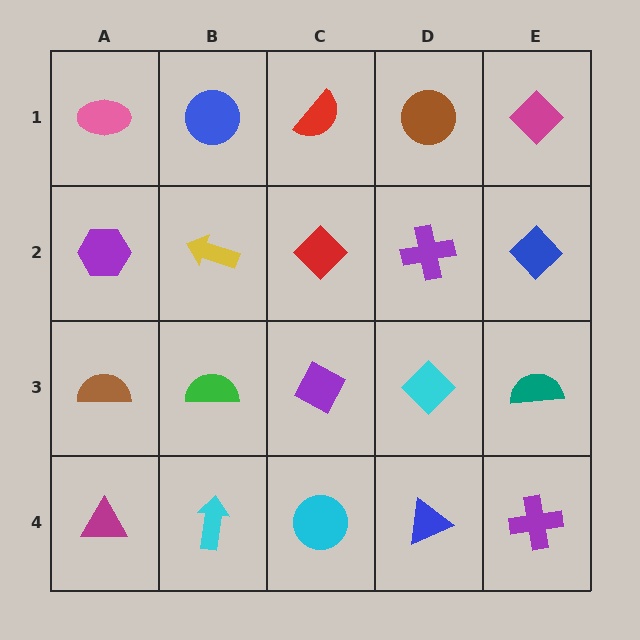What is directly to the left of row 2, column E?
A purple cross.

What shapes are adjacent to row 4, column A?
A brown semicircle (row 3, column A), a cyan arrow (row 4, column B).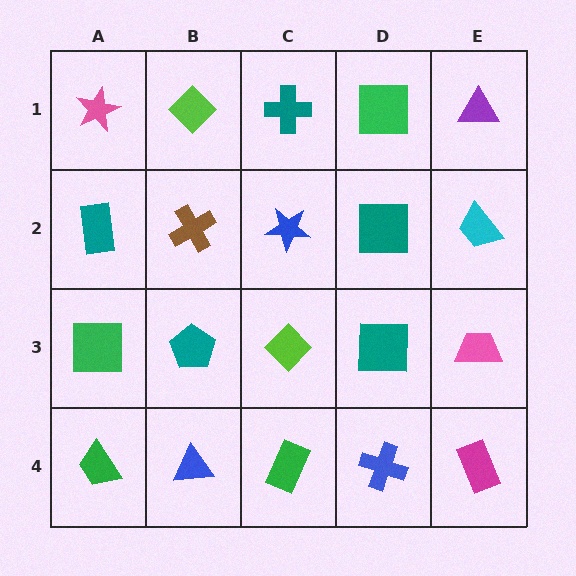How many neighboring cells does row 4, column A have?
2.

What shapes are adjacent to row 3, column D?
A teal square (row 2, column D), a blue cross (row 4, column D), a lime diamond (row 3, column C), a pink trapezoid (row 3, column E).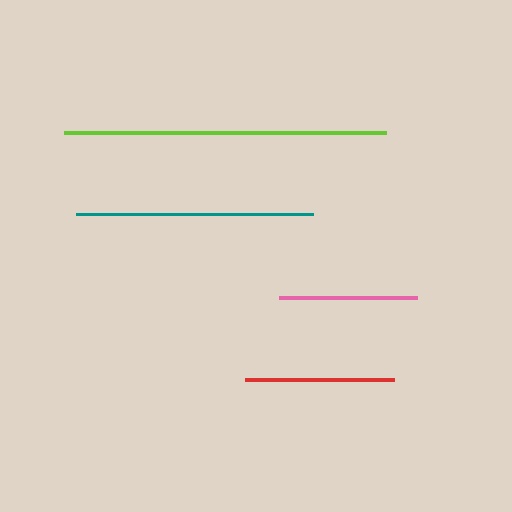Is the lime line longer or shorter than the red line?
The lime line is longer than the red line.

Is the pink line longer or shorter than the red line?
The red line is longer than the pink line.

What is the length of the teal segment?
The teal segment is approximately 238 pixels long.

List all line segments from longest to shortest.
From longest to shortest: lime, teal, red, pink.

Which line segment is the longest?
The lime line is the longest at approximately 322 pixels.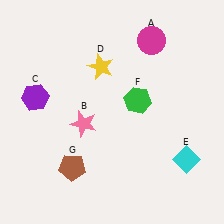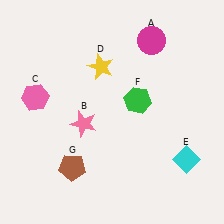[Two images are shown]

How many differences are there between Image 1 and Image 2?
There is 1 difference between the two images.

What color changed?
The hexagon (C) changed from purple in Image 1 to pink in Image 2.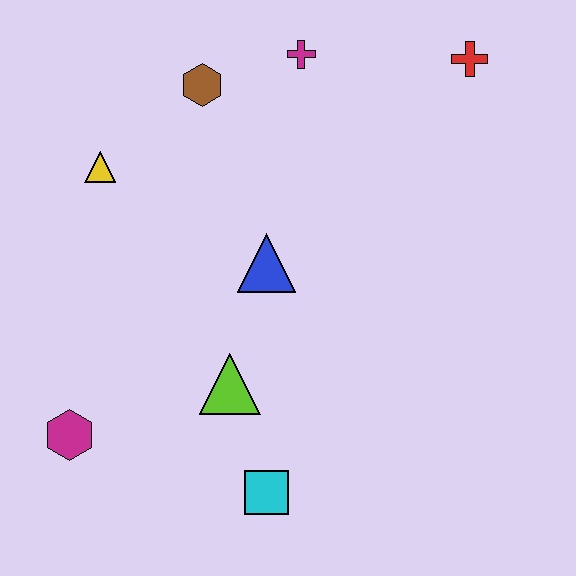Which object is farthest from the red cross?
The magenta hexagon is farthest from the red cross.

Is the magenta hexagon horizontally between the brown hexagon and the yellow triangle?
No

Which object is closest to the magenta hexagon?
The lime triangle is closest to the magenta hexagon.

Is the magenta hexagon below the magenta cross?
Yes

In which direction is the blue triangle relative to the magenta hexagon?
The blue triangle is to the right of the magenta hexagon.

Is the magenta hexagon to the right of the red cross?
No